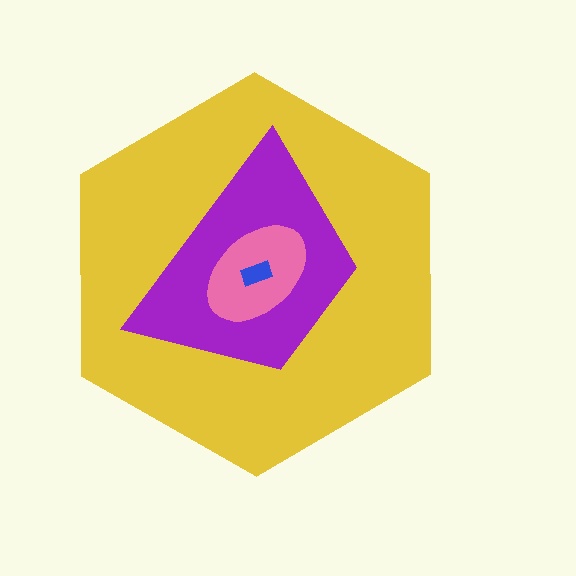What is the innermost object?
The blue rectangle.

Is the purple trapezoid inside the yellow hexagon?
Yes.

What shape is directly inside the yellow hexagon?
The purple trapezoid.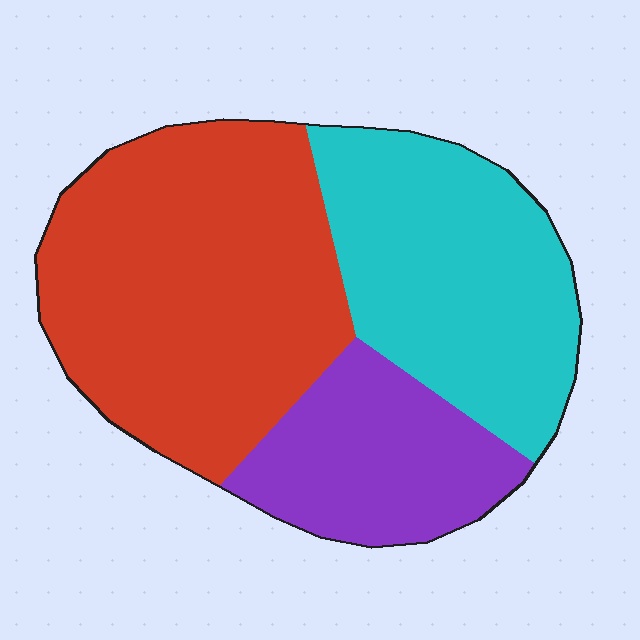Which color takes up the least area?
Purple, at roughly 20%.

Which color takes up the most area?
Red, at roughly 45%.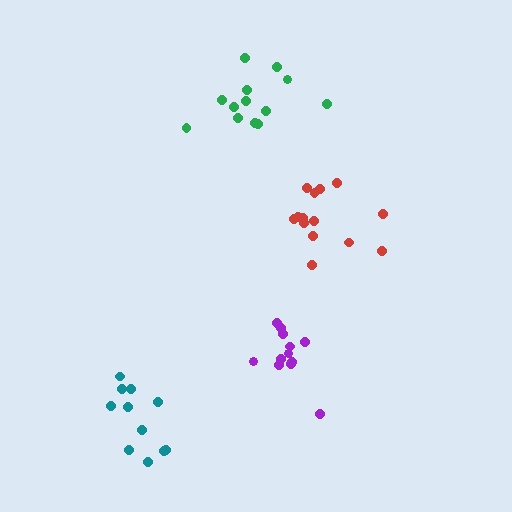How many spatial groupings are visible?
There are 4 spatial groupings.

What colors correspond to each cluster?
The clusters are colored: red, purple, green, teal.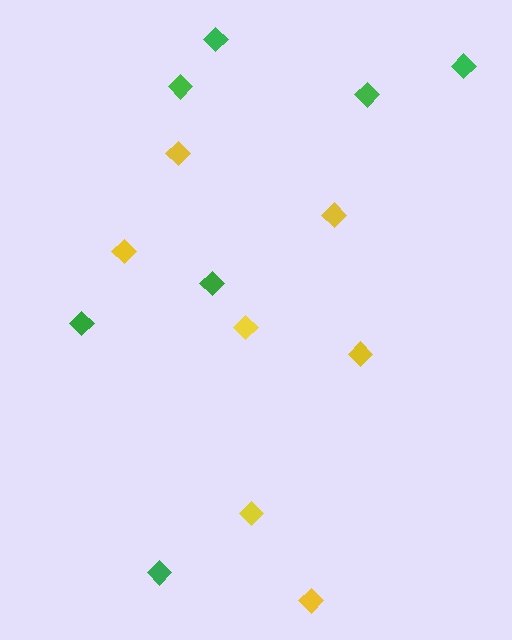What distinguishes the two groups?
There are 2 groups: one group of yellow diamonds (7) and one group of green diamonds (7).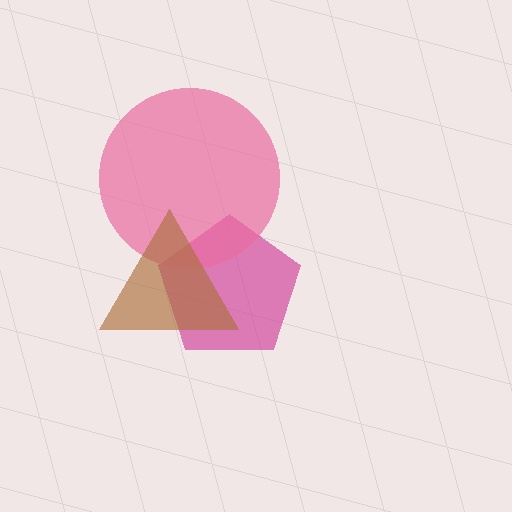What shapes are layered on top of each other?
The layered shapes are: a magenta pentagon, a pink circle, a brown triangle.